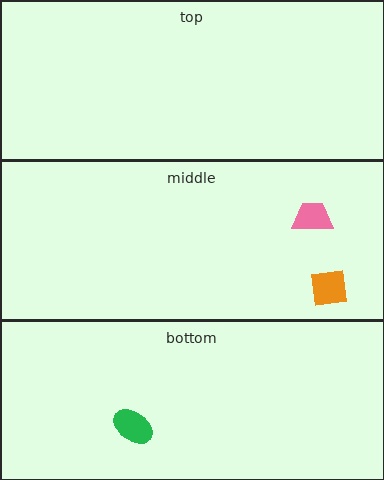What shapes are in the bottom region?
The green ellipse.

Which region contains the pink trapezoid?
The middle region.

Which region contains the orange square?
The middle region.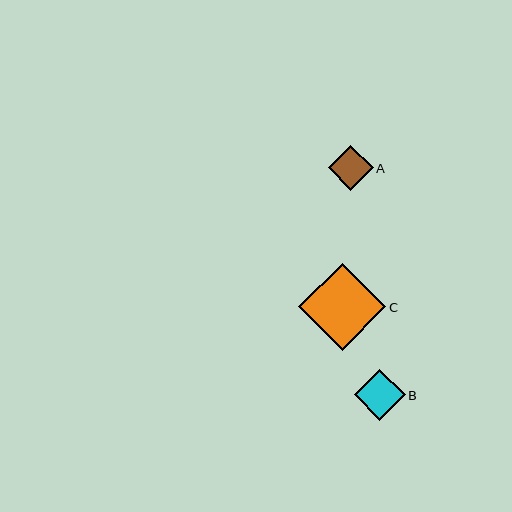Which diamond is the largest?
Diamond C is the largest with a size of approximately 87 pixels.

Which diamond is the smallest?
Diamond A is the smallest with a size of approximately 45 pixels.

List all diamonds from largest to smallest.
From largest to smallest: C, B, A.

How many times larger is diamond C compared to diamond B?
Diamond C is approximately 1.7 times the size of diamond B.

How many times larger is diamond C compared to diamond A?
Diamond C is approximately 1.9 times the size of diamond A.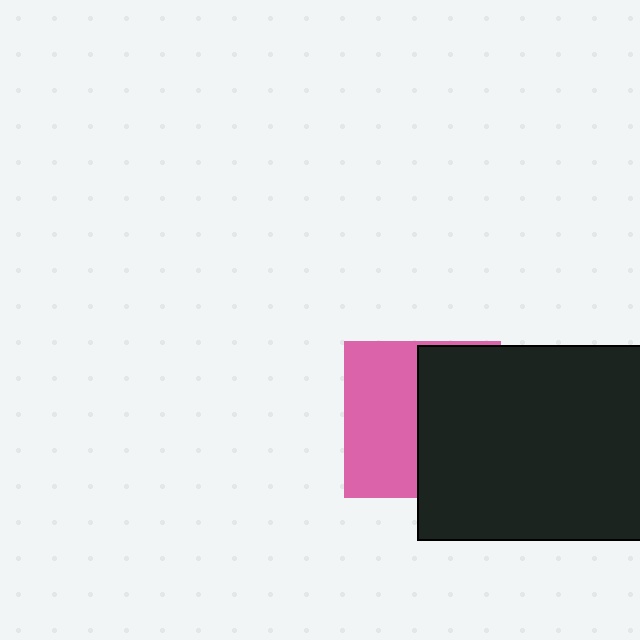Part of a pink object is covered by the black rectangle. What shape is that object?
It is a square.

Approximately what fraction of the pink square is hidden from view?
Roughly 52% of the pink square is hidden behind the black rectangle.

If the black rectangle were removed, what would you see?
You would see the complete pink square.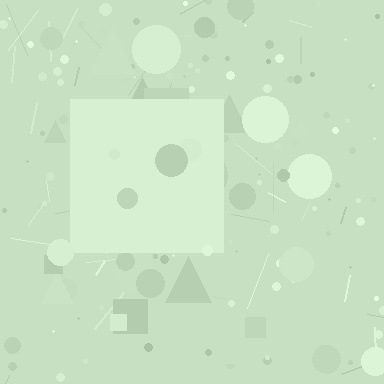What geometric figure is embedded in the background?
A square is embedded in the background.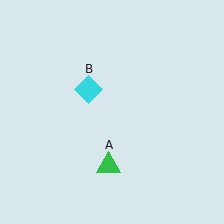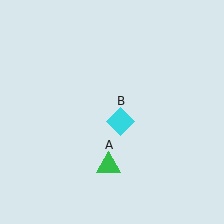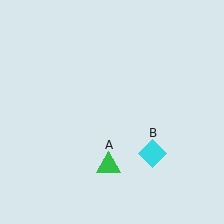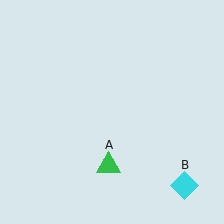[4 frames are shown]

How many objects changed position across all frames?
1 object changed position: cyan diamond (object B).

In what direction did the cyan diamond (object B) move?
The cyan diamond (object B) moved down and to the right.